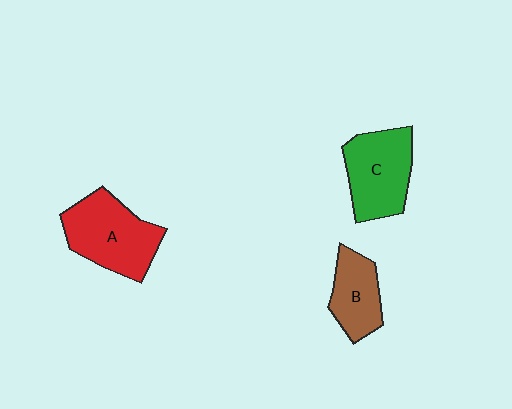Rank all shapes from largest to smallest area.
From largest to smallest: A (red), C (green), B (brown).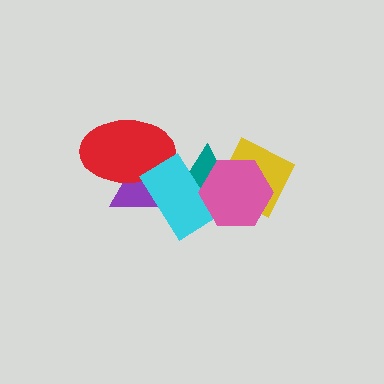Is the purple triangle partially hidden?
Yes, it is partially covered by another shape.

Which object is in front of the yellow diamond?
The pink hexagon is in front of the yellow diamond.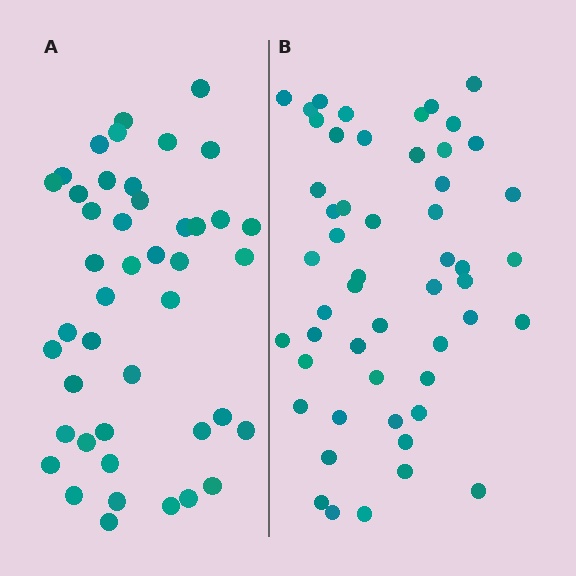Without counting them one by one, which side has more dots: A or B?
Region B (the right region) has more dots.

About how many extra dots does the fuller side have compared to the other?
Region B has roughly 8 or so more dots than region A.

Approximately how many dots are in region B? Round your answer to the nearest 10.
About 50 dots. (The exact count is 52, which rounds to 50.)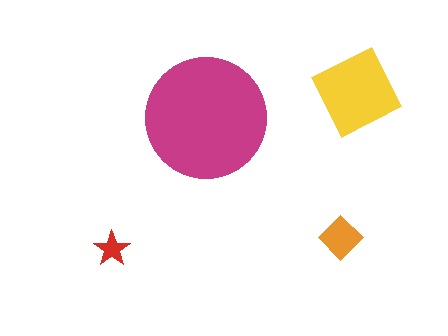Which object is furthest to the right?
The yellow square is rightmost.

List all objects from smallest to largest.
The red star, the orange diamond, the yellow square, the magenta circle.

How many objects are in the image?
There are 4 objects in the image.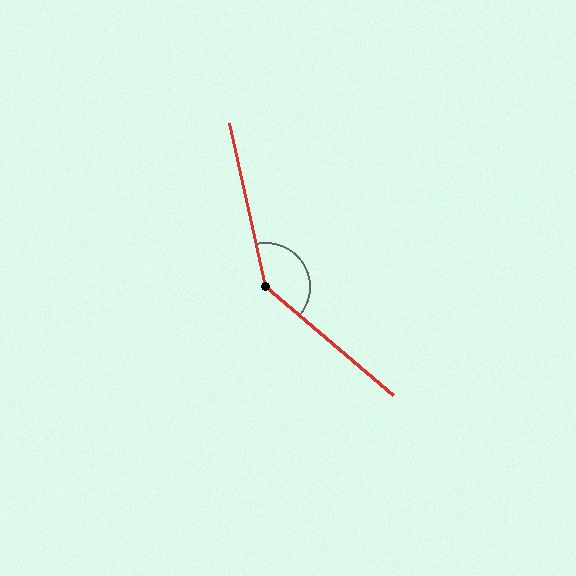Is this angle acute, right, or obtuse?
It is obtuse.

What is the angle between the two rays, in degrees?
Approximately 143 degrees.